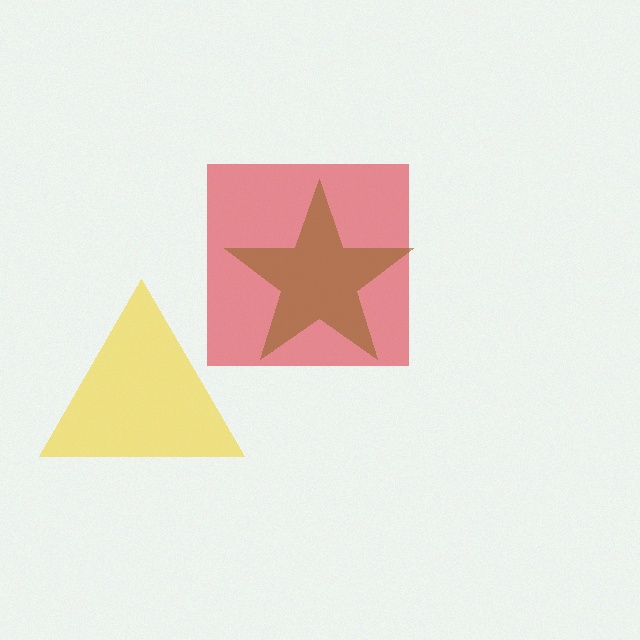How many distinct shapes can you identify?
There are 3 distinct shapes: a red square, a brown star, a yellow triangle.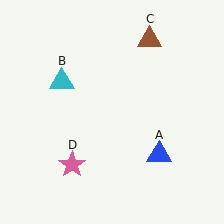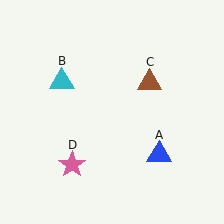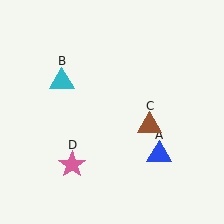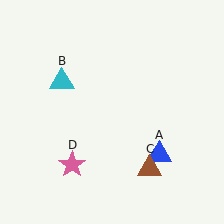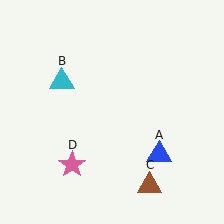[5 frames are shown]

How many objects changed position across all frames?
1 object changed position: brown triangle (object C).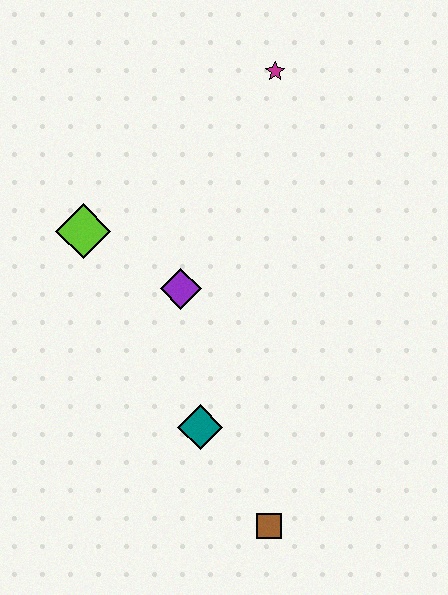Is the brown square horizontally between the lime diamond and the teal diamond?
No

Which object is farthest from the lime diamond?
The brown square is farthest from the lime diamond.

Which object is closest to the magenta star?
The purple diamond is closest to the magenta star.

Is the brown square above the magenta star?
No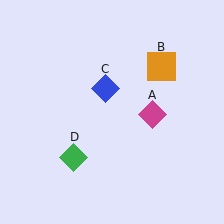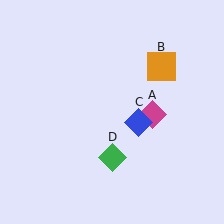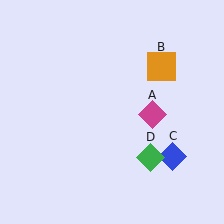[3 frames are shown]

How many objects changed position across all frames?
2 objects changed position: blue diamond (object C), green diamond (object D).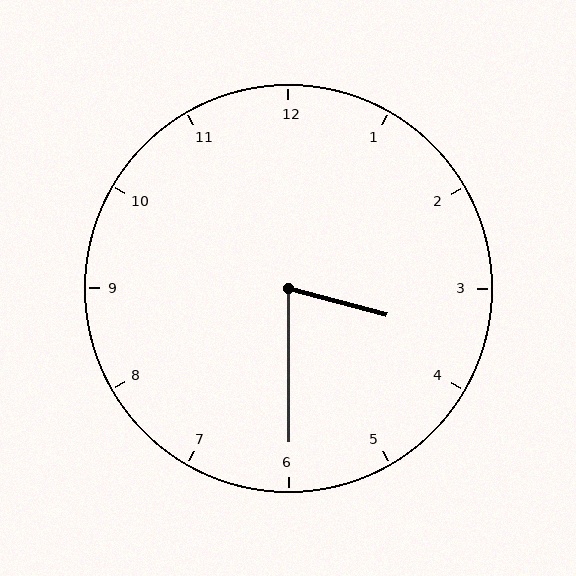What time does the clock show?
3:30.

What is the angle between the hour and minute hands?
Approximately 75 degrees.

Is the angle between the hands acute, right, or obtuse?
It is acute.